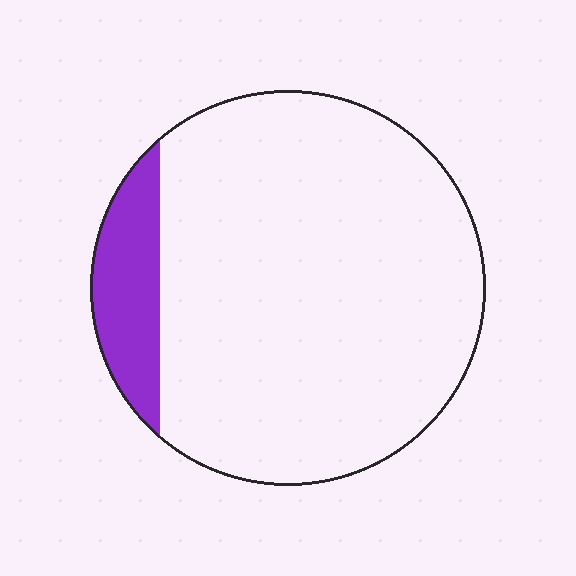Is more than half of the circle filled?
No.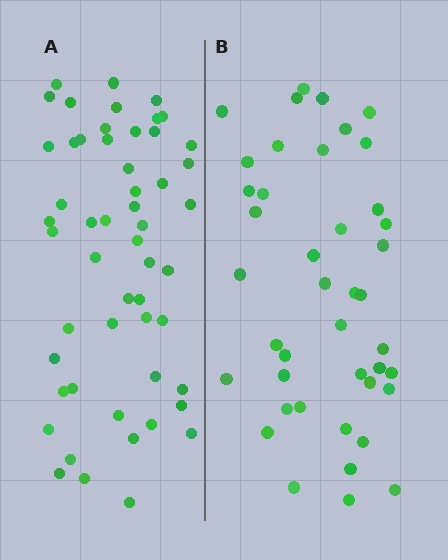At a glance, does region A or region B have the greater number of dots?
Region A (the left region) has more dots.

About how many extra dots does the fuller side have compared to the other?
Region A has roughly 12 or so more dots than region B.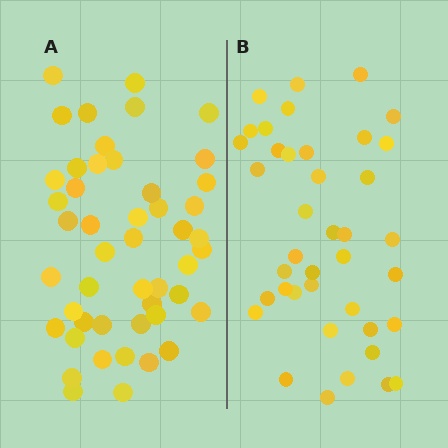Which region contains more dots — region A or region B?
Region A (the left region) has more dots.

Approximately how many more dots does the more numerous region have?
Region A has roughly 8 or so more dots than region B.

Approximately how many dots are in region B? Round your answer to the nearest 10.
About 40 dots.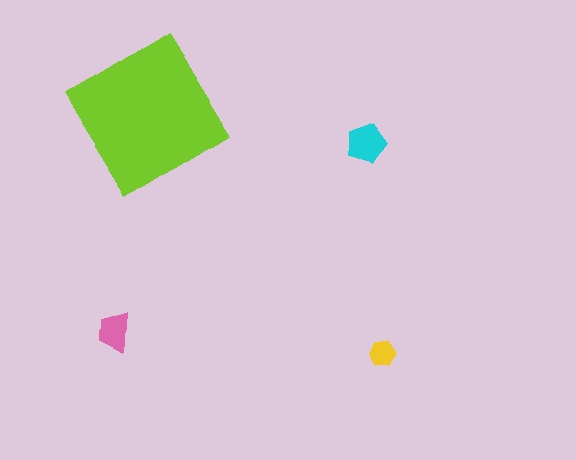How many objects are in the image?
There are 4 objects in the image.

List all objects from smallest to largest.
The yellow hexagon, the pink trapezoid, the cyan pentagon, the lime diamond.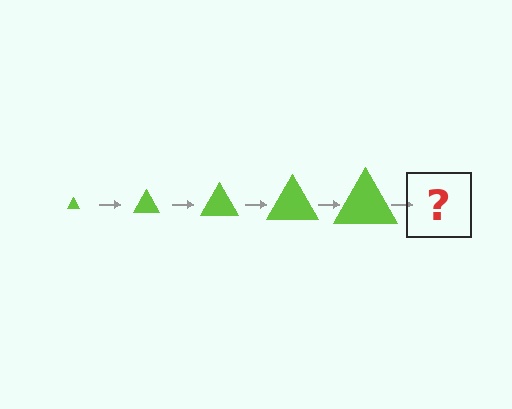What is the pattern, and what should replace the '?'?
The pattern is that the triangle gets progressively larger each step. The '?' should be a lime triangle, larger than the previous one.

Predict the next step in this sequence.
The next step is a lime triangle, larger than the previous one.